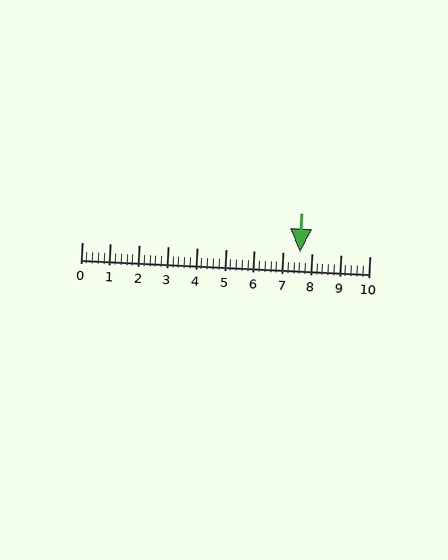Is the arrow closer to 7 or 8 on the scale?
The arrow is closer to 8.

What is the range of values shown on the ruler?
The ruler shows values from 0 to 10.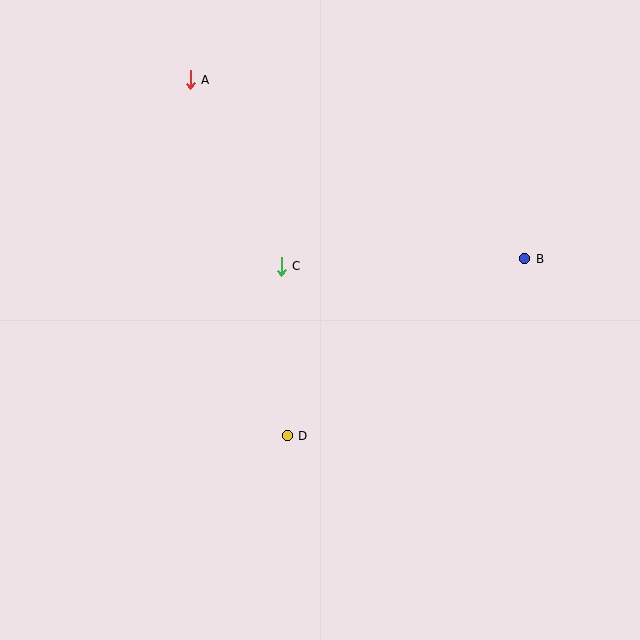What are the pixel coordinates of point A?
Point A is at (190, 80).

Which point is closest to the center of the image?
Point C at (281, 266) is closest to the center.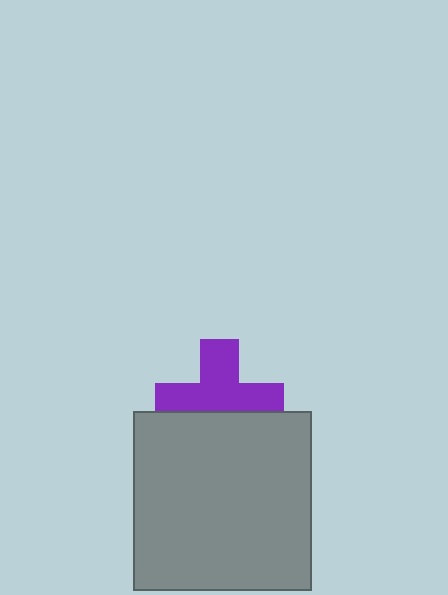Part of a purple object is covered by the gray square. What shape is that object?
It is a cross.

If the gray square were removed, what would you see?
You would see the complete purple cross.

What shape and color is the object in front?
The object in front is a gray square.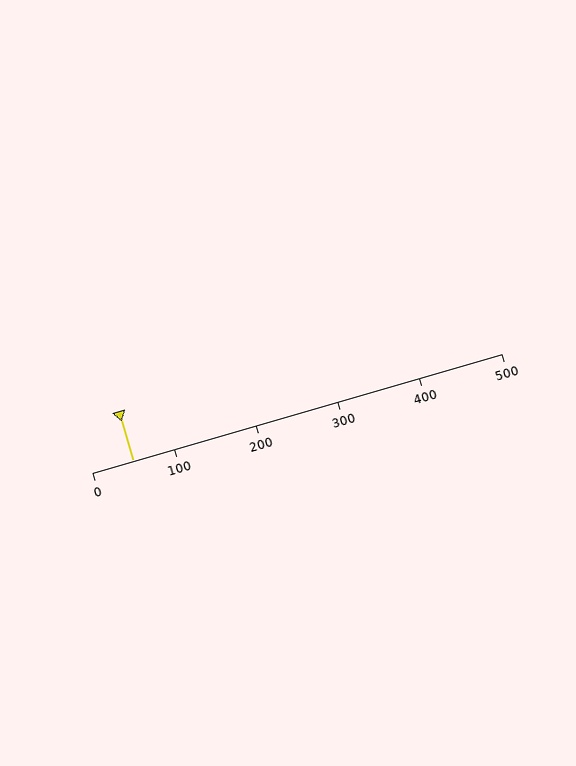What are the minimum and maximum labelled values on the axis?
The axis runs from 0 to 500.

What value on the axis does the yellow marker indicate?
The marker indicates approximately 50.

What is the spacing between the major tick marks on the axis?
The major ticks are spaced 100 apart.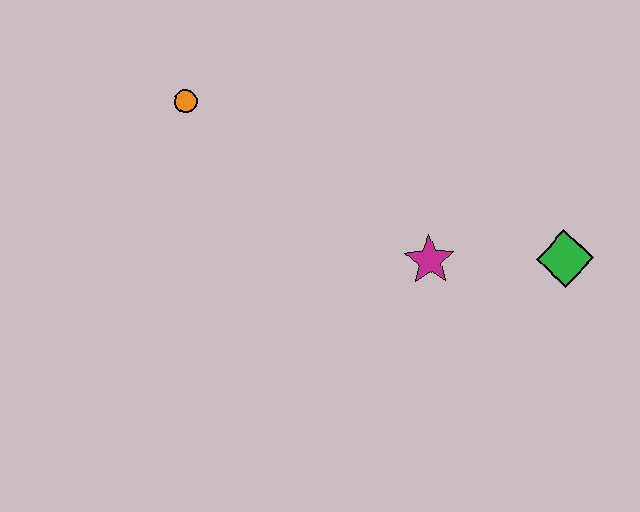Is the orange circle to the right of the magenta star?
No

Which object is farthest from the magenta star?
The orange circle is farthest from the magenta star.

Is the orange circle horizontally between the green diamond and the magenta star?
No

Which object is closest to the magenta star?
The green diamond is closest to the magenta star.